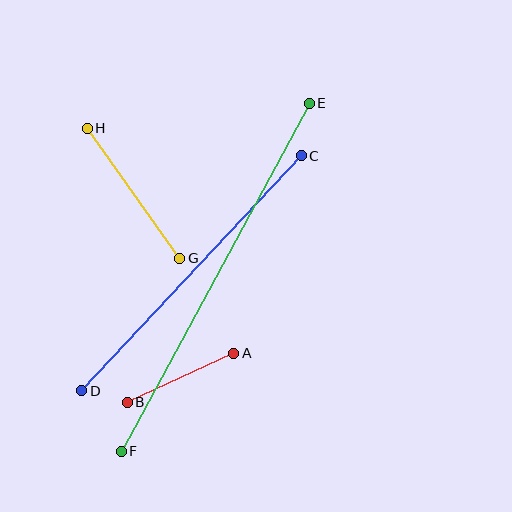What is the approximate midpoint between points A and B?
The midpoint is at approximately (181, 378) pixels.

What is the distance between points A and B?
The distance is approximately 117 pixels.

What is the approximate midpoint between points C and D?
The midpoint is at approximately (192, 273) pixels.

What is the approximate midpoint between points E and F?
The midpoint is at approximately (215, 277) pixels.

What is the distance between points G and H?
The distance is approximately 159 pixels.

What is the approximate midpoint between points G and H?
The midpoint is at approximately (133, 193) pixels.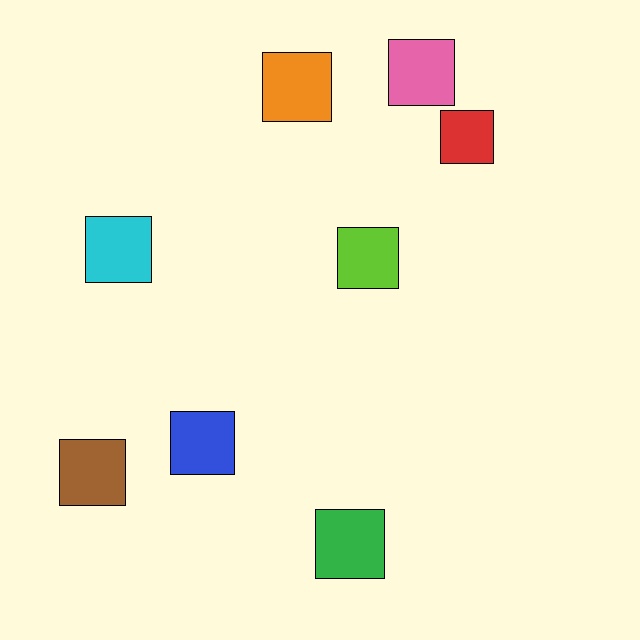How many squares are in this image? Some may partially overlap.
There are 8 squares.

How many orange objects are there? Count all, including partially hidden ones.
There is 1 orange object.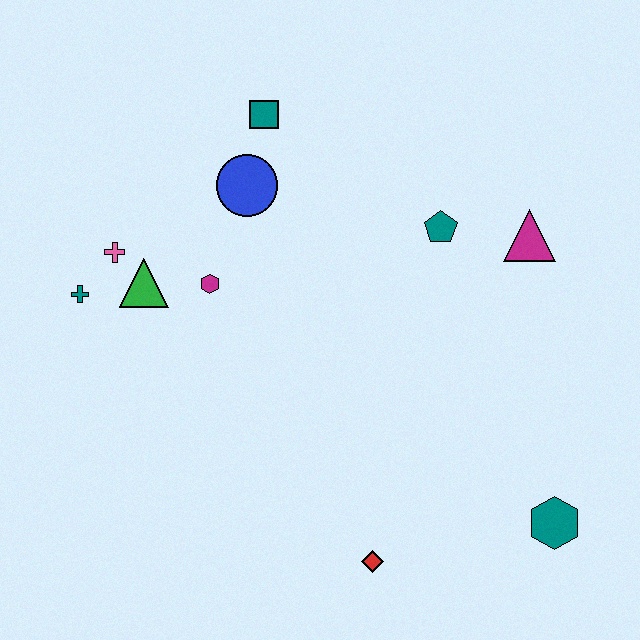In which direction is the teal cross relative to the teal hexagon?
The teal cross is to the left of the teal hexagon.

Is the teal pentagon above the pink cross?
Yes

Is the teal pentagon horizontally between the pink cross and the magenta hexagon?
No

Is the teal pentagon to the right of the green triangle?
Yes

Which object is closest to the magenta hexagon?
The green triangle is closest to the magenta hexagon.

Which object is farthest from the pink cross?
The teal hexagon is farthest from the pink cross.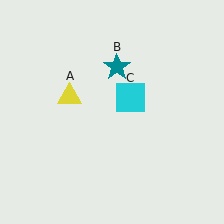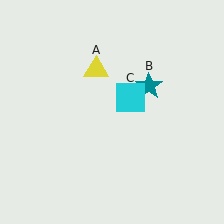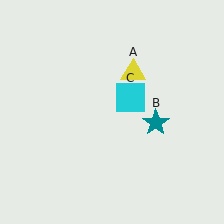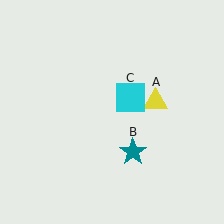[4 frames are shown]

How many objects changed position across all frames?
2 objects changed position: yellow triangle (object A), teal star (object B).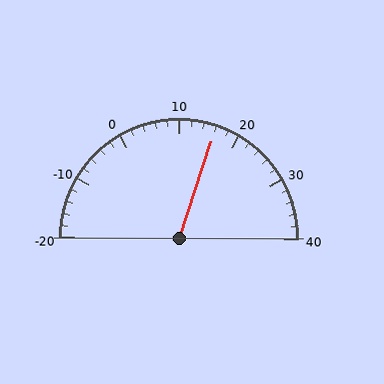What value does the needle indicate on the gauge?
The needle indicates approximately 16.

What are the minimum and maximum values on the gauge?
The gauge ranges from -20 to 40.